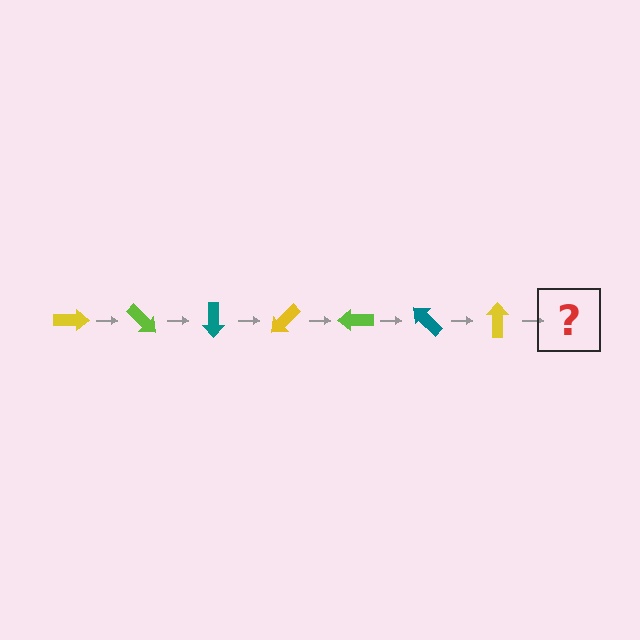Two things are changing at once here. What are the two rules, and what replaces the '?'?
The two rules are that it rotates 45 degrees each step and the color cycles through yellow, lime, and teal. The '?' should be a lime arrow, rotated 315 degrees from the start.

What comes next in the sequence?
The next element should be a lime arrow, rotated 315 degrees from the start.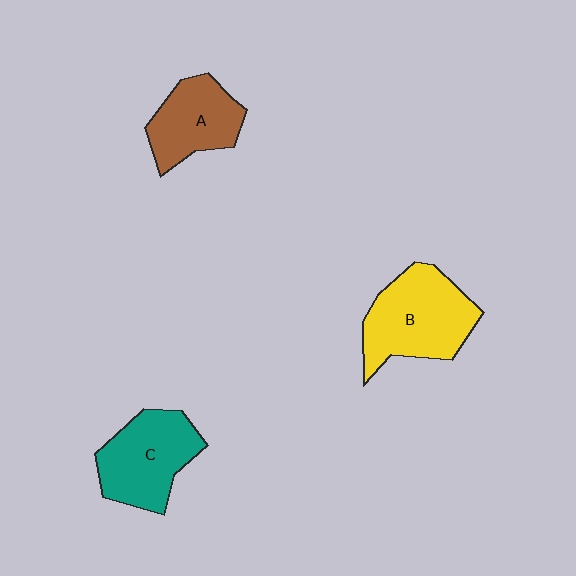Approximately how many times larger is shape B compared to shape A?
Approximately 1.4 times.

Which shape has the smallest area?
Shape A (brown).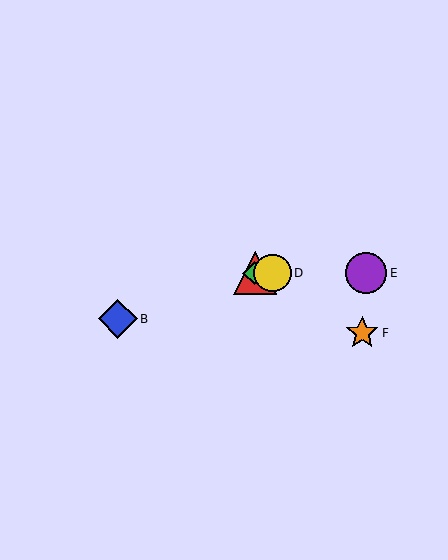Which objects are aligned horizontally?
Objects A, C, D, E are aligned horizontally.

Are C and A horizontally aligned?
Yes, both are at y≈273.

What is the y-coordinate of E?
Object E is at y≈273.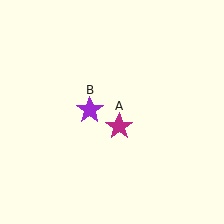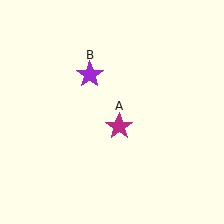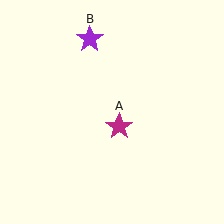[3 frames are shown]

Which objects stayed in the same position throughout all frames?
Magenta star (object A) remained stationary.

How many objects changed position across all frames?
1 object changed position: purple star (object B).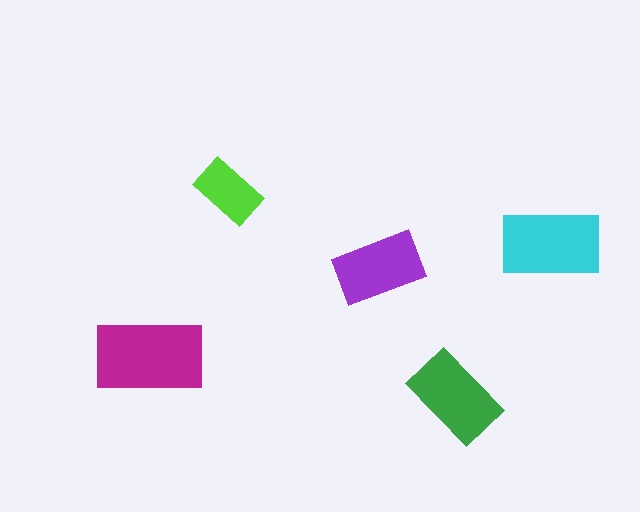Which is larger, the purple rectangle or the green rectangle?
The green one.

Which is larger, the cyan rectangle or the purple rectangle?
The cyan one.